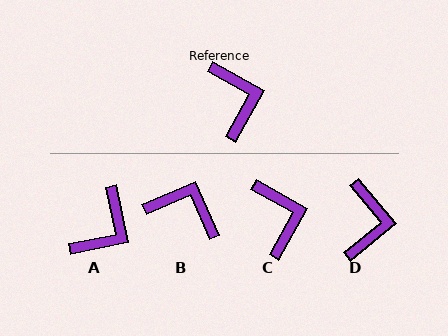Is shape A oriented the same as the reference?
No, it is off by about 49 degrees.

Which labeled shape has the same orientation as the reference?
C.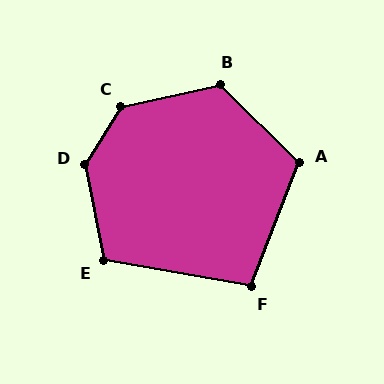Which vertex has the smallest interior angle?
F, at approximately 101 degrees.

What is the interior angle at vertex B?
Approximately 123 degrees (obtuse).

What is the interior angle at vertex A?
Approximately 113 degrees (obtuse).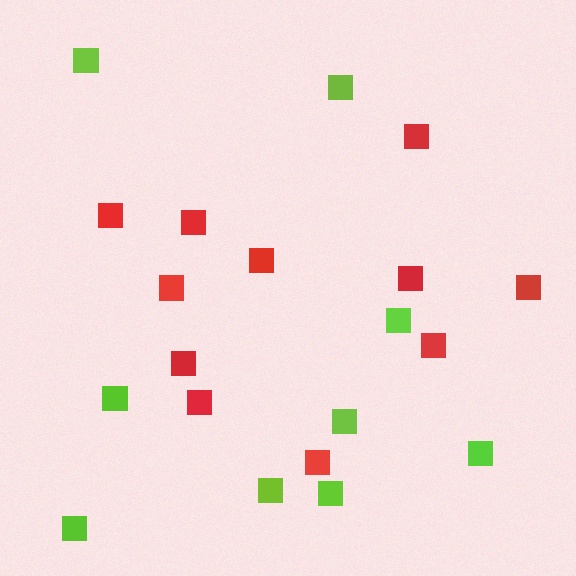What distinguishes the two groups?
There are 2 groups: one group of red squares (11) and one group of lime squares (9).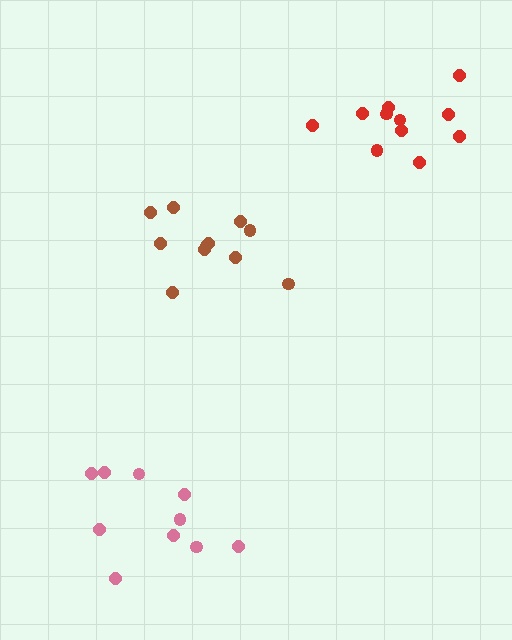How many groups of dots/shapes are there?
There are 3 groups.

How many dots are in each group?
Group 1: 11 dots, Group 2: 10 dots, Group 3: 11 dots (32 total).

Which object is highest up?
The red cluster is topmost.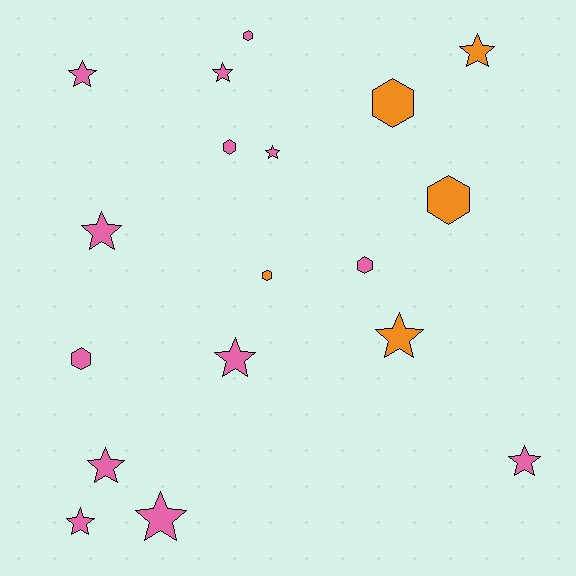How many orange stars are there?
There are 2 orange stars.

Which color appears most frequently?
Pink, with 13 objects.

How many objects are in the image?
There are 18 objects.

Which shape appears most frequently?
Star, with 11 objects.